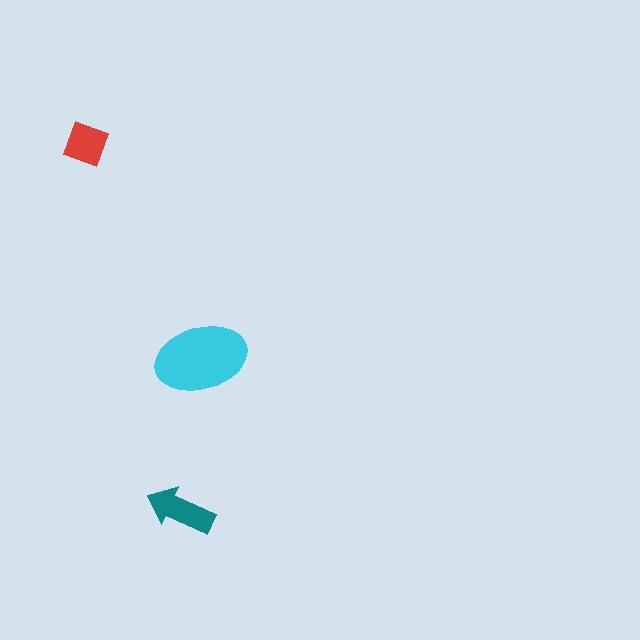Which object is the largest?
The cyan ellipse.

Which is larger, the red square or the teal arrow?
The teal arrow.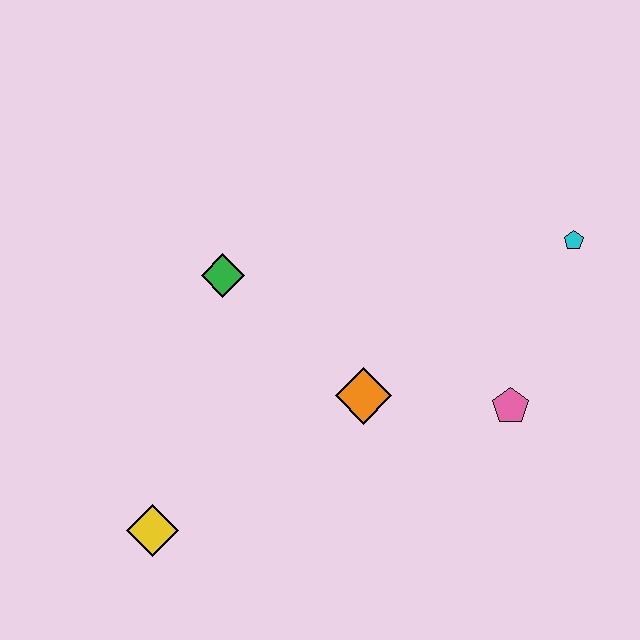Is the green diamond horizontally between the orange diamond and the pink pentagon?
No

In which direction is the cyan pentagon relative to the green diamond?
The cyan pentagon is to the right of the green diamond.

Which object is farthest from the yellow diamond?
The cyan pentagon is farthest from the yellow diamond.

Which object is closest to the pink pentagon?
The orange diamond is closest to the pink pentagon.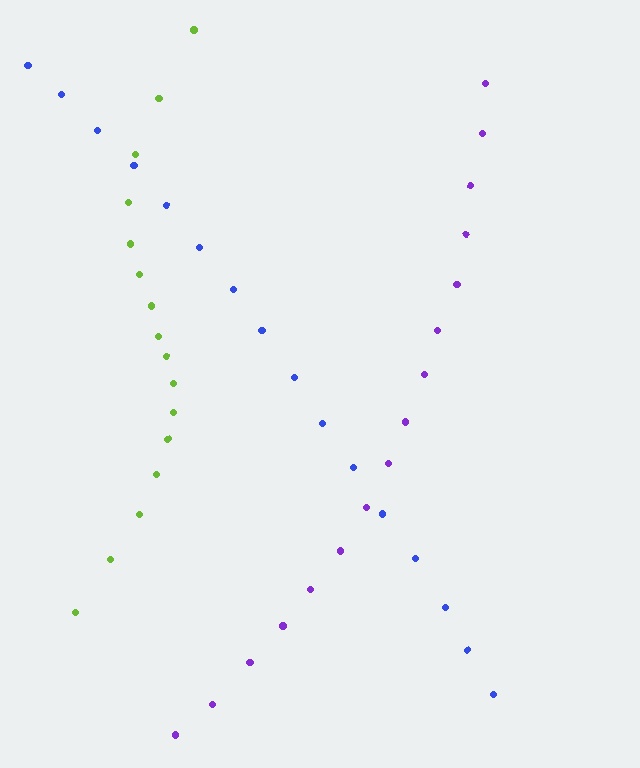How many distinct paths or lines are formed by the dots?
There are 3 distinct paths.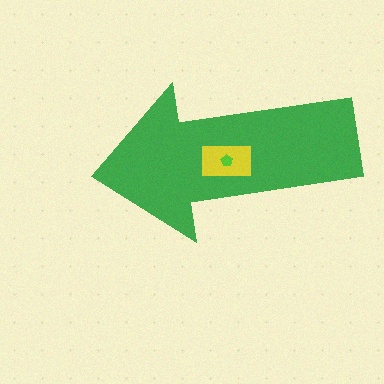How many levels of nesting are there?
3.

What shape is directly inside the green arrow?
The yellow rectangle.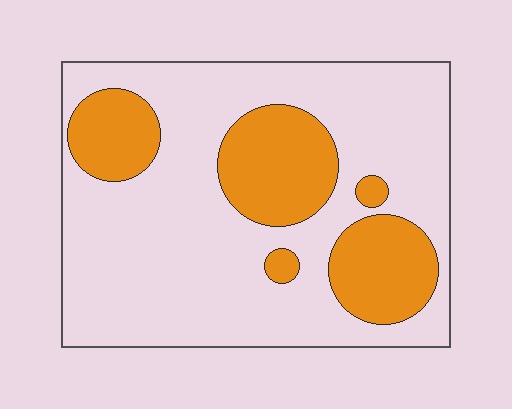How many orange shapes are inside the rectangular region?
5.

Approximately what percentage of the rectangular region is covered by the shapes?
Approximately 25%.